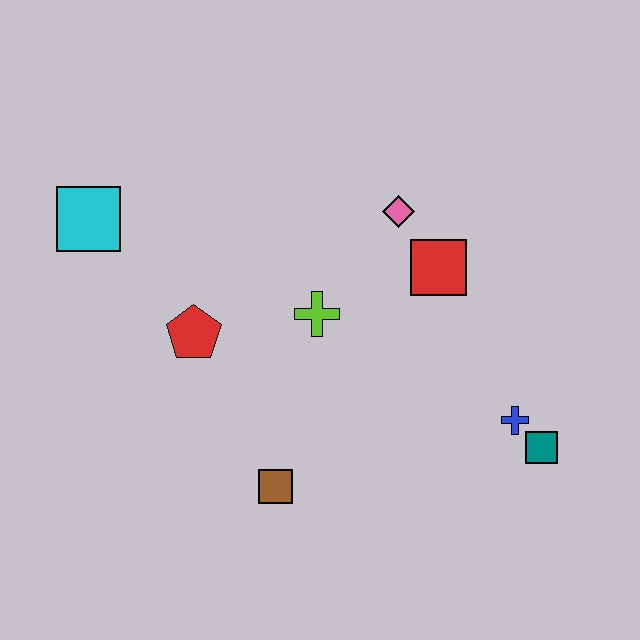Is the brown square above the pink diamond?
No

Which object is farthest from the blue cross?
The cyan square is farthest from the blue cross.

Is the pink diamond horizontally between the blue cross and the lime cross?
Yes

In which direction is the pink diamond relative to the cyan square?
The pink diamond is to the right of the cyan square.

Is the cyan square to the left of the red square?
Yes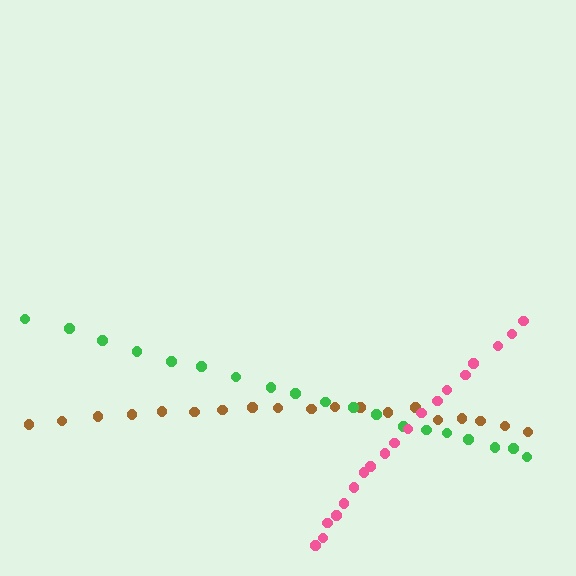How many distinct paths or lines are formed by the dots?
There are 3 distinct paths.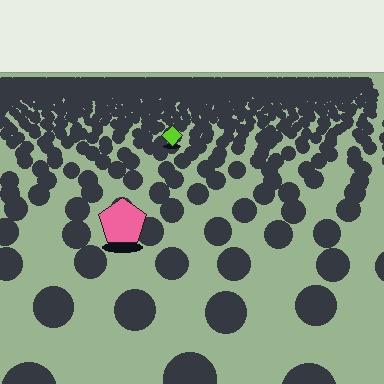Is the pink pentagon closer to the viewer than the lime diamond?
Yes. The pink pentagon is closer — you can tell from the texture gradient: the ground texture is coarser near it.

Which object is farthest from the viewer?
The lime diamond is farthest from the viewer. It appears smaller and the ground texture around it is denser.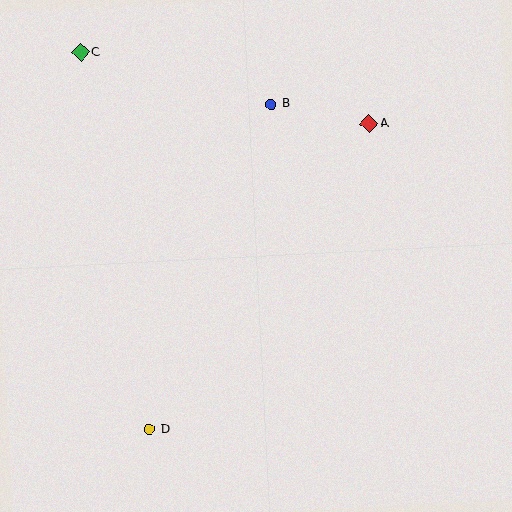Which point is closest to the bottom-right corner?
Point D is closest to the bottom-right corner.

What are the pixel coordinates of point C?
Point C is at (81, 52).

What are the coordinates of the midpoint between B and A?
The midpoint between B and A is at (320, 114).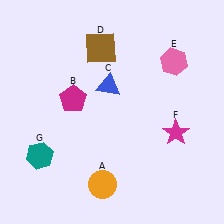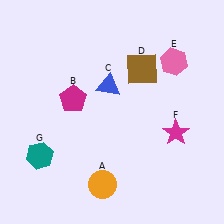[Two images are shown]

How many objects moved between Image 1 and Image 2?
1 object moved between the two images.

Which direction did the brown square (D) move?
The brown square (D) moved right.